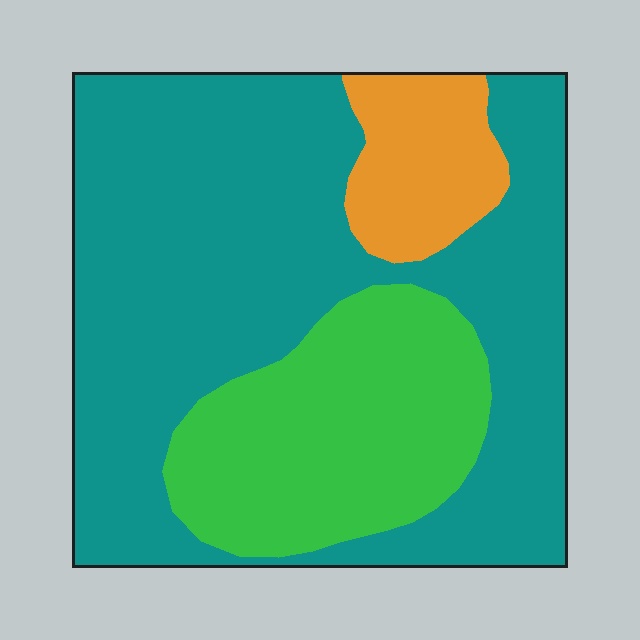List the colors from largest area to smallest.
From largest to smallest: teal, green, orange.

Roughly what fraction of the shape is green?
Green takes up about one quarter (1/4) of the shape.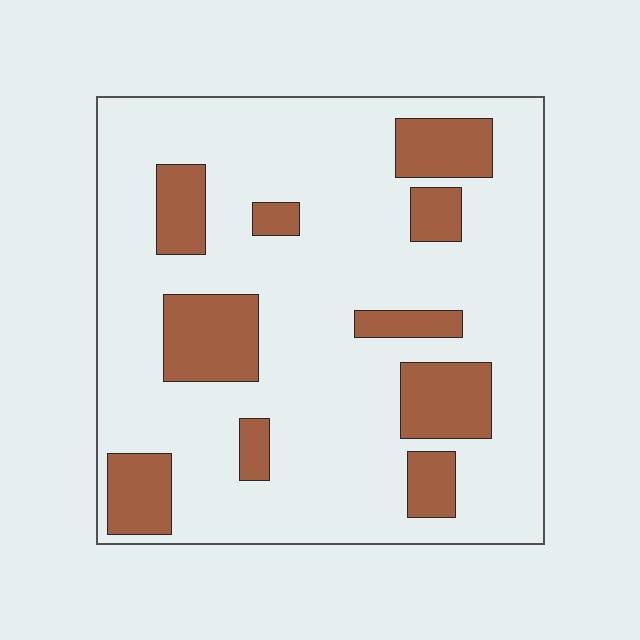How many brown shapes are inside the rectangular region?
10.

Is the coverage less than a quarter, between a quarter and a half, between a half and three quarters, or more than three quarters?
Less than a quarter.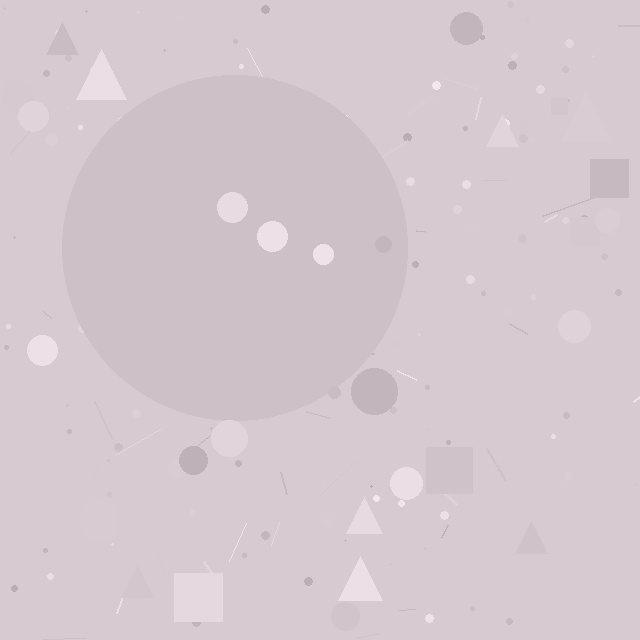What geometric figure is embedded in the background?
A circle is embedded in the background.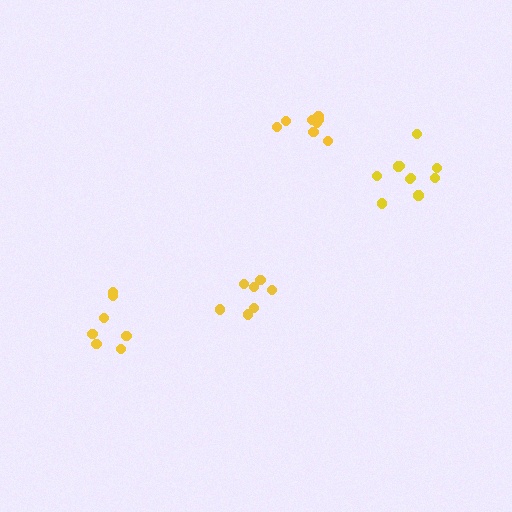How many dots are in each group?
Group 1: 10 dots, Group 2: 7 dots, Group 3: 8 dots, Group 4: 7 dots (32 total).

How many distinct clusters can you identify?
There are 4 distinct clusters.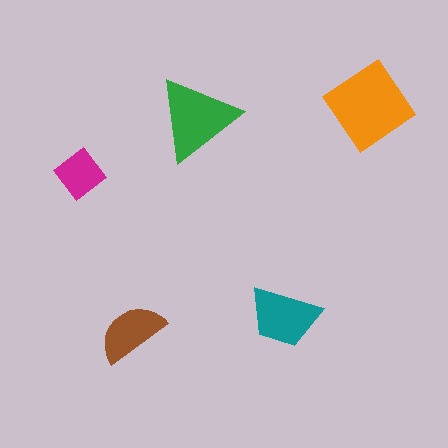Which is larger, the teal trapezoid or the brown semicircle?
The teal trapezoid.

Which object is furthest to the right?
The orange diamond is rightmost.